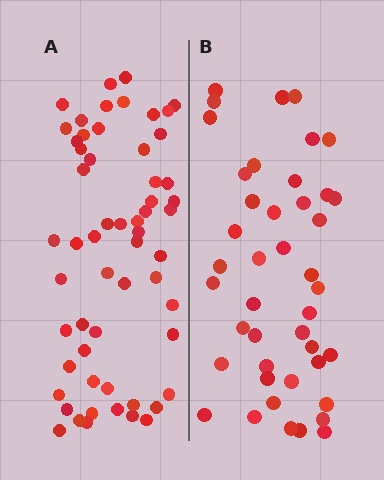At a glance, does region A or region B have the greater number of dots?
Region A (the left region) has more dots.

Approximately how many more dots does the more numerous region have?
Region A has approximately 15 more dots than region B.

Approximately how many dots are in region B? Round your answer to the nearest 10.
About 40 dots. (The exact count is 43, which rounds to 40.)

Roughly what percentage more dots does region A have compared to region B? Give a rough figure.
About 35% more.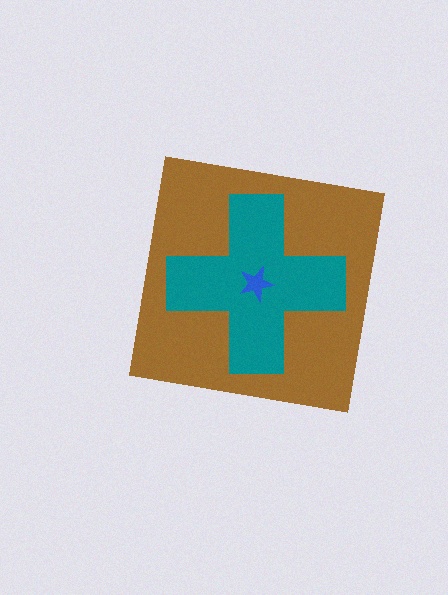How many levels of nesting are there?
3.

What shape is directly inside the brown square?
The teal cross.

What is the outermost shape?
The brown square.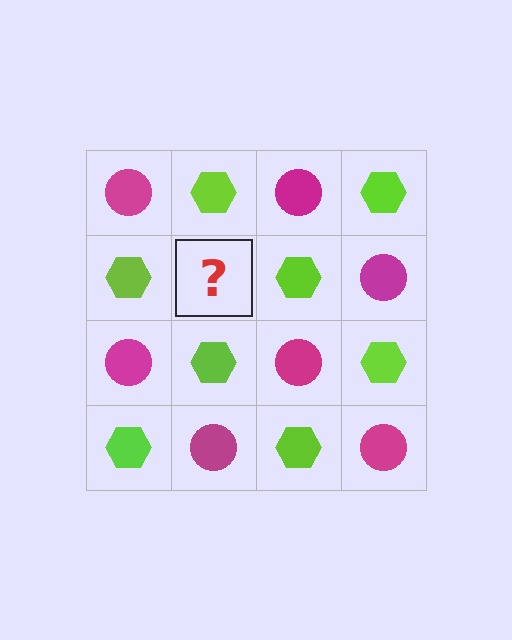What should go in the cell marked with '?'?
The missing cell should contain a magenta circle.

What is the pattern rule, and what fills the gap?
The rule is that it alternates magenta circle and lime hexagon in a checkerboard pattern. The gap should be filled with a magenta circle.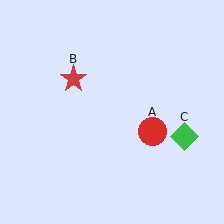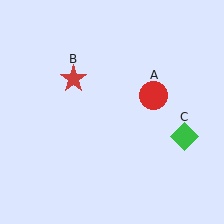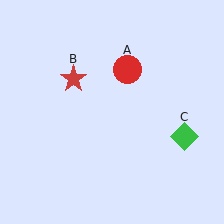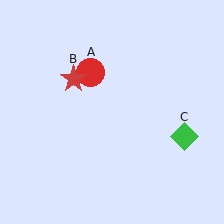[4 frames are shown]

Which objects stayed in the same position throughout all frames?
Red star (object B) and green diamond (object C) remained stationary.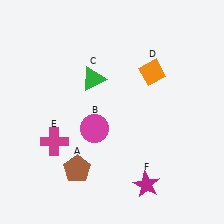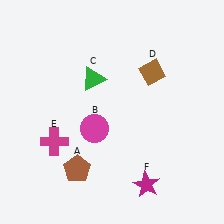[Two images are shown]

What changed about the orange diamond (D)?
In Image 1, D is orange. In Image 2, it changed to brown.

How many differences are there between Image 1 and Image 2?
There is 1 difference between the two images.